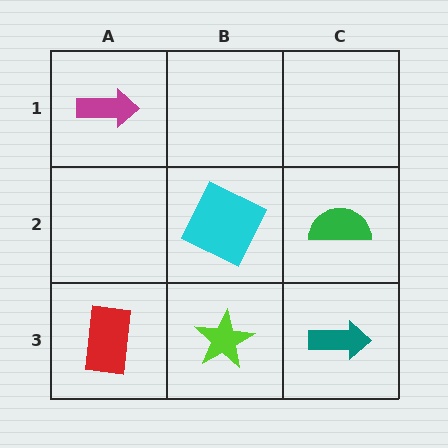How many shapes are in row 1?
1 shape.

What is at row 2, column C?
A green semicircle.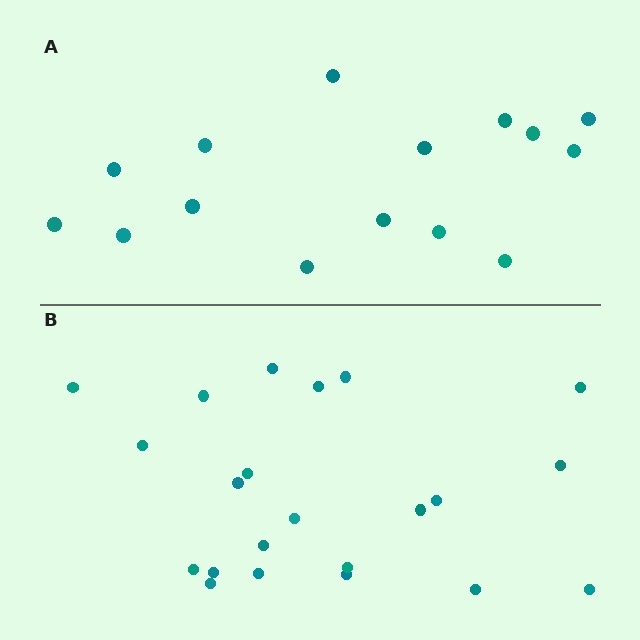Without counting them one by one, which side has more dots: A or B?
Region B (the bottom region) has more dots.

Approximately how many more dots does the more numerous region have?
Region B has roughly 8 or so more dots than region A.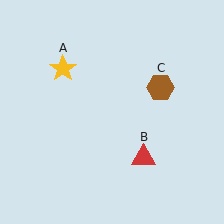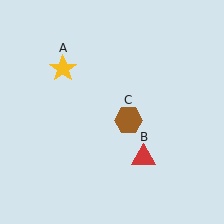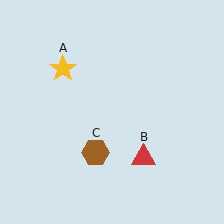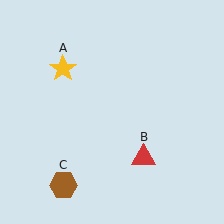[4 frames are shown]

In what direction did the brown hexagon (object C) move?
The brown hexagon (object C) moved down and to the left.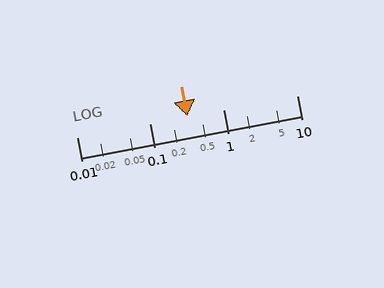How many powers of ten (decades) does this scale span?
The scale spans 3 decades, from 0.01 to 10.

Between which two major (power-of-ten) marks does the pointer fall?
The pointer is between 0.1 and 1.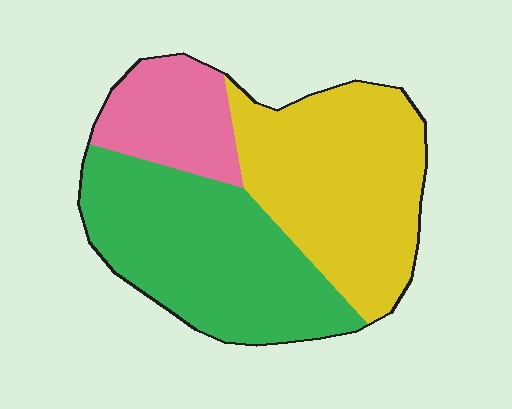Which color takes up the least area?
Pink, at roughly 15%.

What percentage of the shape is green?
Green takes up about two fifths (2/5) of the shape.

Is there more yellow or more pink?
Yellow.